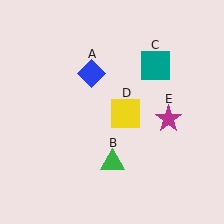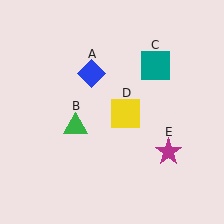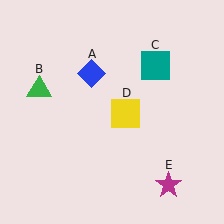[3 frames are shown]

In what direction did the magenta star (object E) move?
The magenta star (object E) moved down.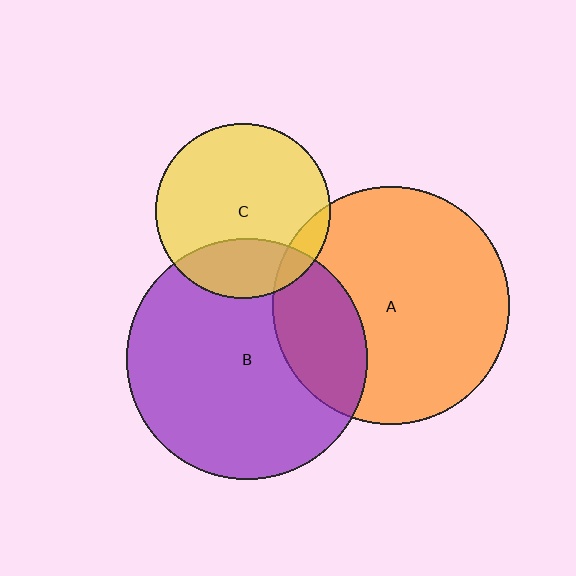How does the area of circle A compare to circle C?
Approximately 1.8 times.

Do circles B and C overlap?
Yes.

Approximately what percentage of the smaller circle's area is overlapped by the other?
Approximately 25%.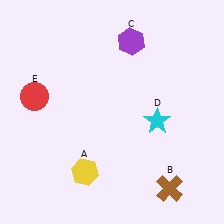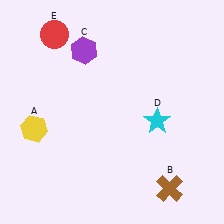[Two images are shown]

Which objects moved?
The objects that moved are: the yellow hexagon (A), the purple hexagon (C), the red circle (E).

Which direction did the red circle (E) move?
The red circle (E) moved up.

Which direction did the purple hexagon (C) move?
The purple hexagon (C) moved left.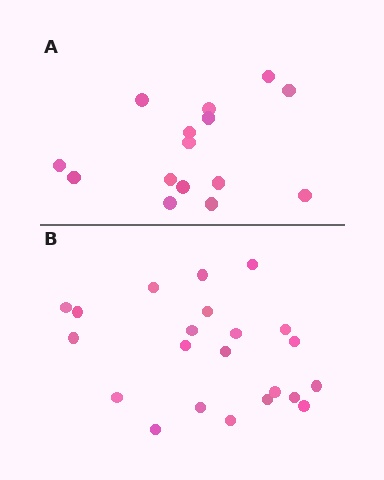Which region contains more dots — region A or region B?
Region B (the bottom region) has more dots.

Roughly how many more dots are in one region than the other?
Region B has roughly 8 or so more dots than region A.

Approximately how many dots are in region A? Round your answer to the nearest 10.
About 20 dots. (The exact count is 15, which rounds to 20.)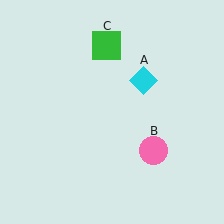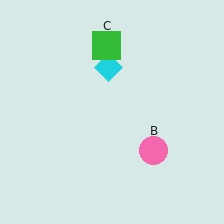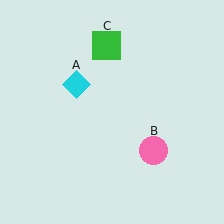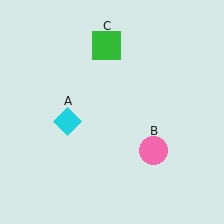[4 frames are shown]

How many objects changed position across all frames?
1 object changed position: cyan diamond (object A).